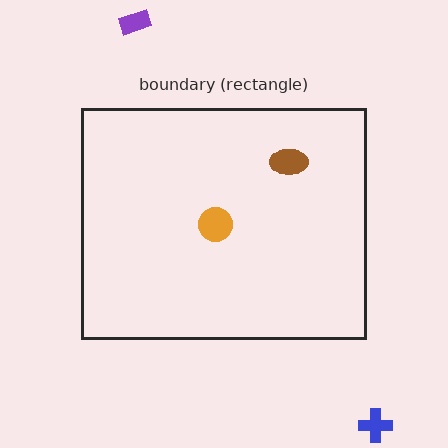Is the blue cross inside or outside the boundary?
Outside.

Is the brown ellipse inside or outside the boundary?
Inside.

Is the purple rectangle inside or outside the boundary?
Outside.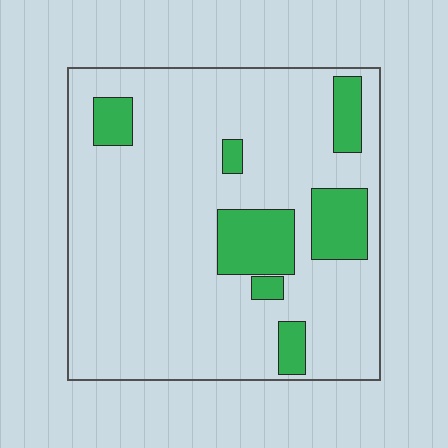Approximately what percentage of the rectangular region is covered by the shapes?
Approximately 15%.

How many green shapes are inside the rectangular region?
7.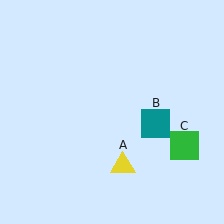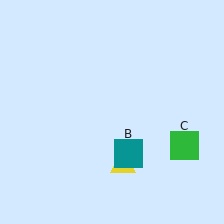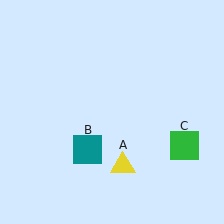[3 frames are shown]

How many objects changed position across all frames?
1 object changed position: teal square (object B).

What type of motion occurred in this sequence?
The teal square (object B) rotated clockwise around the center of the scene.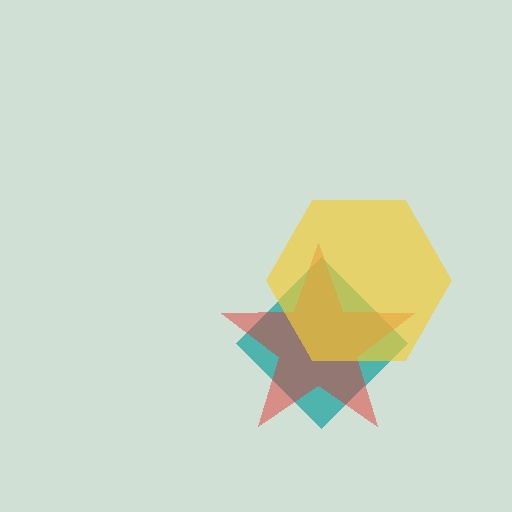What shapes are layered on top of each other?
The layered shapes are: a teal diamond, a red star, a yellow hexagon.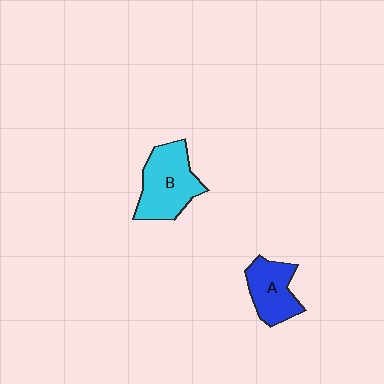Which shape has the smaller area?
Shape A (blue).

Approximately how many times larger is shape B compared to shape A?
Approximately 1.4 times.